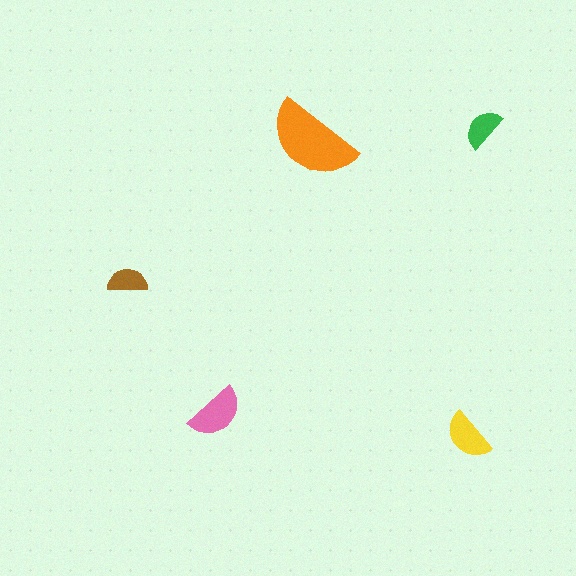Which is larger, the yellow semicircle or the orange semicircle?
The orange one.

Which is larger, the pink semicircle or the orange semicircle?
The orange one.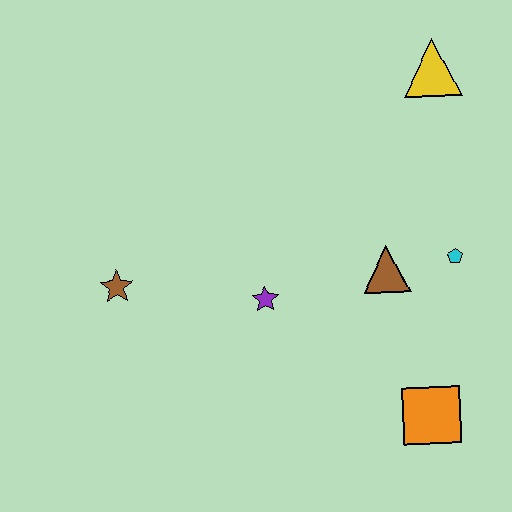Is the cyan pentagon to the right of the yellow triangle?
Yes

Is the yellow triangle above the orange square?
Yes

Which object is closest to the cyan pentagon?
The brown triangle is closest to the cyan pentagon.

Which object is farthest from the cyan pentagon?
The brown star is farthest from the cyan pentagon.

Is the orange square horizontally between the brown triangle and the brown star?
No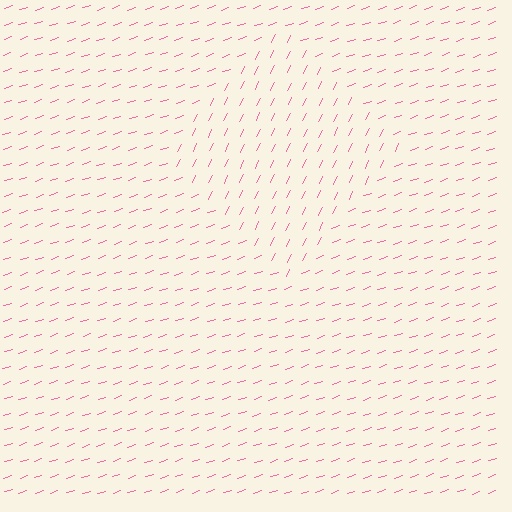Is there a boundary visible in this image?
Yes, there is a texture boundary formed by a change in line orientation.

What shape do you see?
I see a diamond.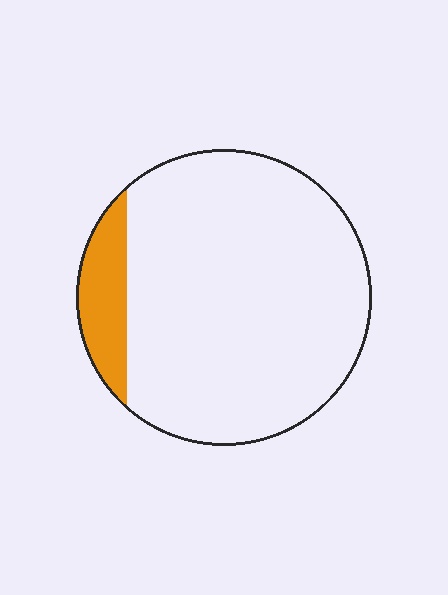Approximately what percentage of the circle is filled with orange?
Approximately 10%.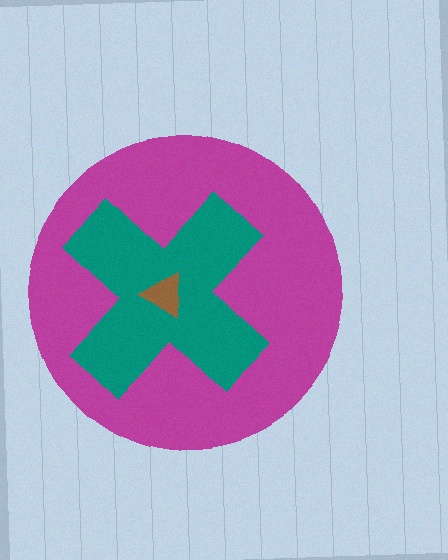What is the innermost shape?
The brown triangle.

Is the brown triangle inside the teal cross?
Yes.